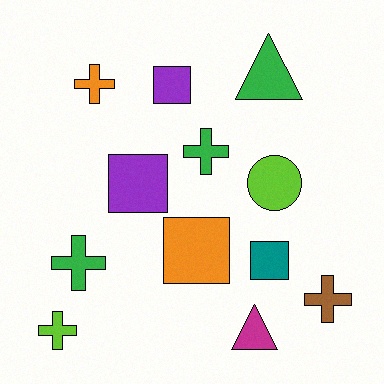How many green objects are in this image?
There are 3 green objects.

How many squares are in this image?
There are 4 squares.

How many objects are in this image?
There are 12 objects.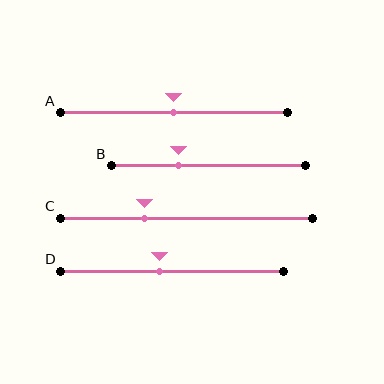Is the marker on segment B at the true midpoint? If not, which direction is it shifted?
No, the marker on segment B is shifted to the left by about 15% of the segment length.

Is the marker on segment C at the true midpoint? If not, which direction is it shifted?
No, the marker on segment C is shifted to the left by about 16% of the segment length.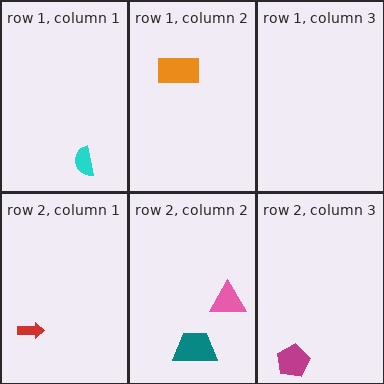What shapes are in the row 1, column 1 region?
The cyan semicircle.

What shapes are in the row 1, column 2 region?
The orange rectangle.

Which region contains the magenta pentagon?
The row 2, column 3 region.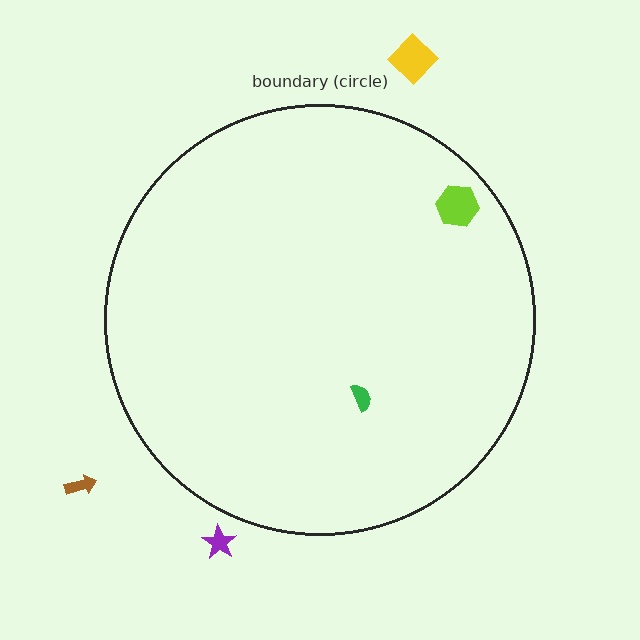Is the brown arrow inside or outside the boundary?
Outside.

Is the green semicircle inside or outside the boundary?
Inside.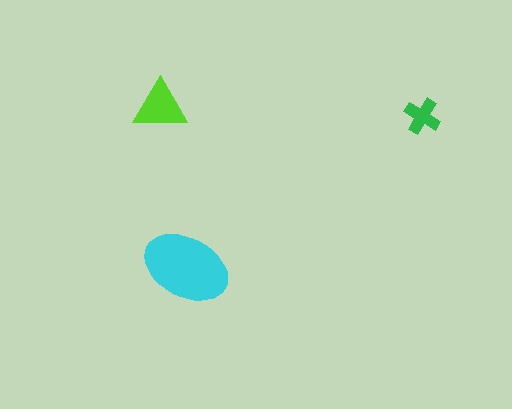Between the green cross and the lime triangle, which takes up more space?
The lime triangle.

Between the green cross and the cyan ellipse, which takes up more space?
The cyan ellipse.